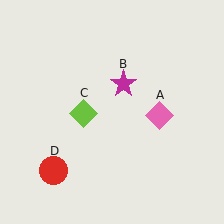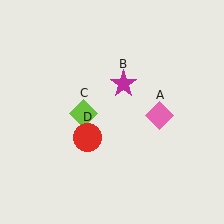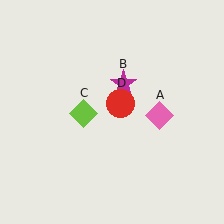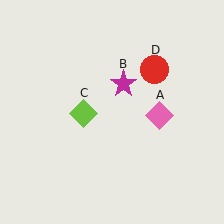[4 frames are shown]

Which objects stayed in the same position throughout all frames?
Pink diamond (object A) and magenta star (object B) and lime diamond (object C) remained stationary.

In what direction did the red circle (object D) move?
The red circle (object D) moved up and to the right.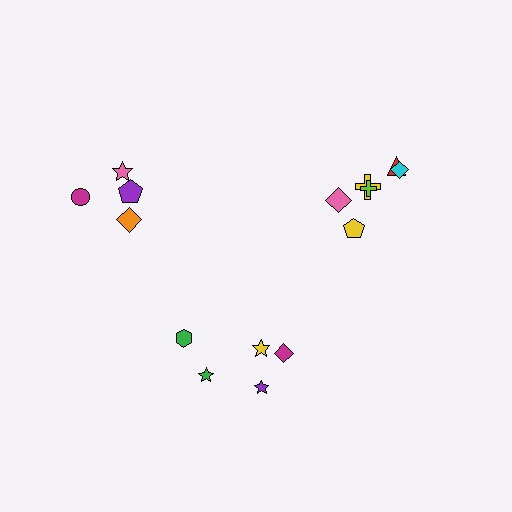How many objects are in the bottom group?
There are 5 objects.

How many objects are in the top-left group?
There are 4 objects.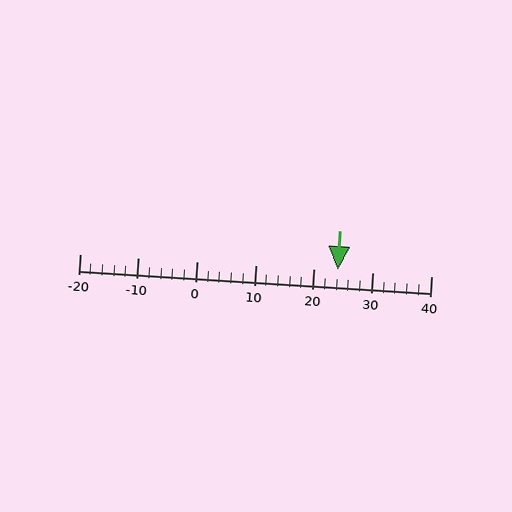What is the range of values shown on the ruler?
The ruler shows values from -20 to 40.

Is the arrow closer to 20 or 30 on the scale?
The arrow is closer to 20.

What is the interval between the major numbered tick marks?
The major tick marks are spaced 10 units apart.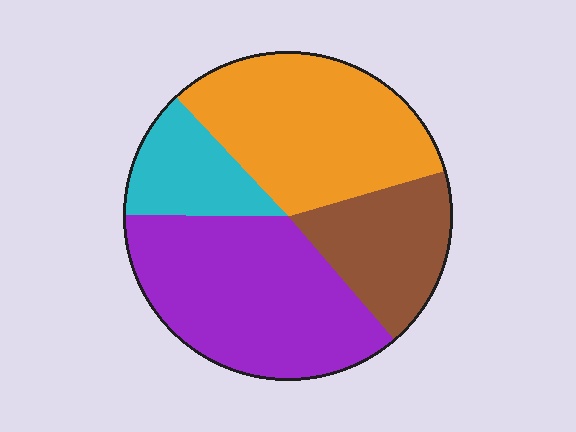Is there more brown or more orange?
Orange.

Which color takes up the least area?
Cyan, at roughly 15%.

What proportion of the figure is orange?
Orange covers 33% of the figure.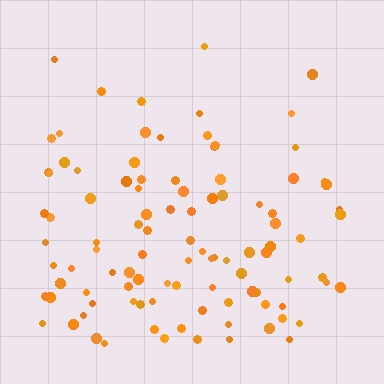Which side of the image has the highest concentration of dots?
The bottom.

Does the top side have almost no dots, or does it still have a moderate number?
Still a moderate number, just noticeably fewer than the bottom.